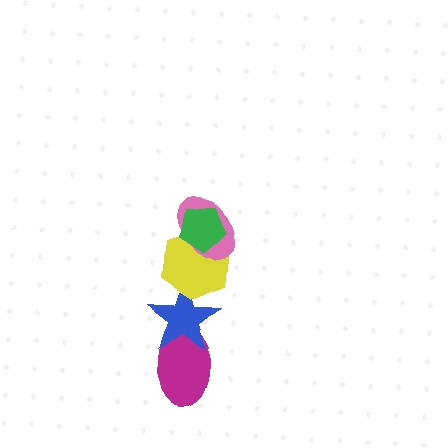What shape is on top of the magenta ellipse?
The blue star is on top of the magenta ellipse.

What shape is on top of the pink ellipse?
The green pentagon is on top of the pink ellipse.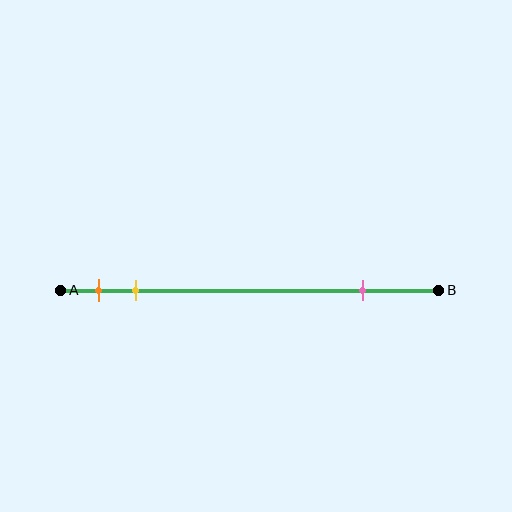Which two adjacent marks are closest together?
The orange and yellow marks are the closest adjacent pair.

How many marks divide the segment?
There are 3 marks dividing the segment.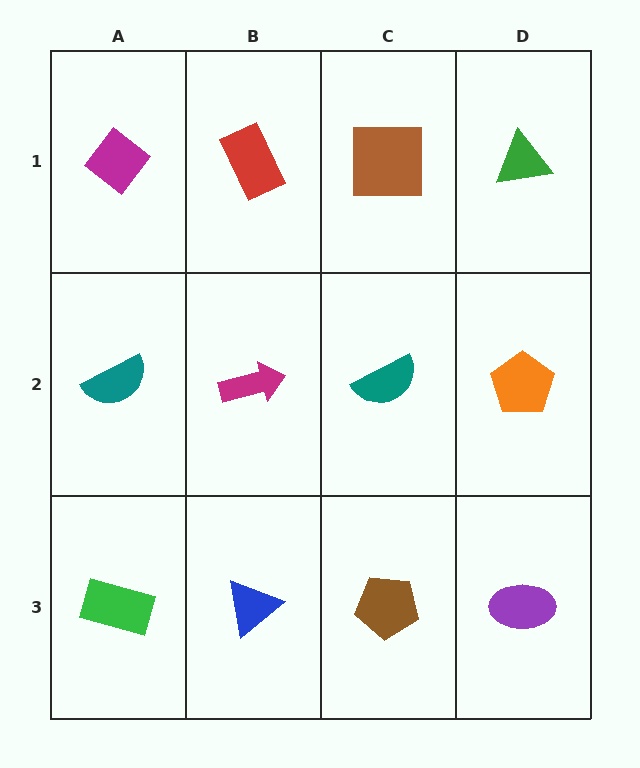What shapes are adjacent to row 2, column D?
A green triangle (row 1, column D), a purple ellipse (row 3, column D), a teal semicircle (row 2, column C).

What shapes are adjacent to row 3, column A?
A teal semicircle (row 2, column A), a blue triangle (row 3, column B).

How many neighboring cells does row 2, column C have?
4.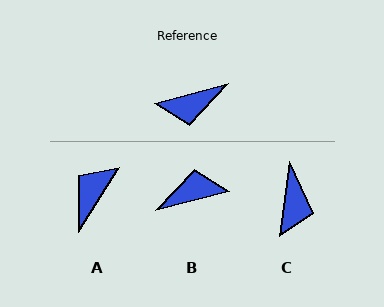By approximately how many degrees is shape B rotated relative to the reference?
Approximately 179 degrees counter-clockwise.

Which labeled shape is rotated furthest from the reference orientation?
B, about 179 degrees away.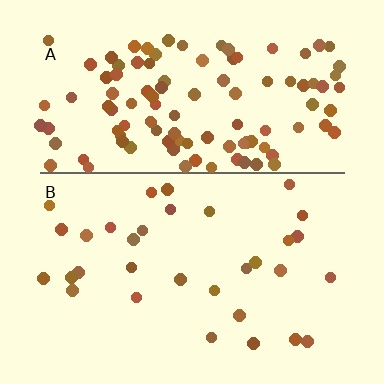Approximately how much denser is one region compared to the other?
Approximately 3.7× — region A over region B.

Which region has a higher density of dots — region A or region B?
A (the top).